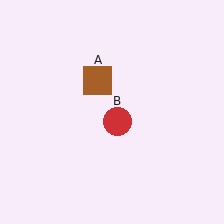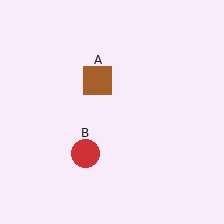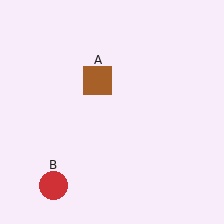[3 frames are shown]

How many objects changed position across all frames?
1 object changed position: red circle (object B).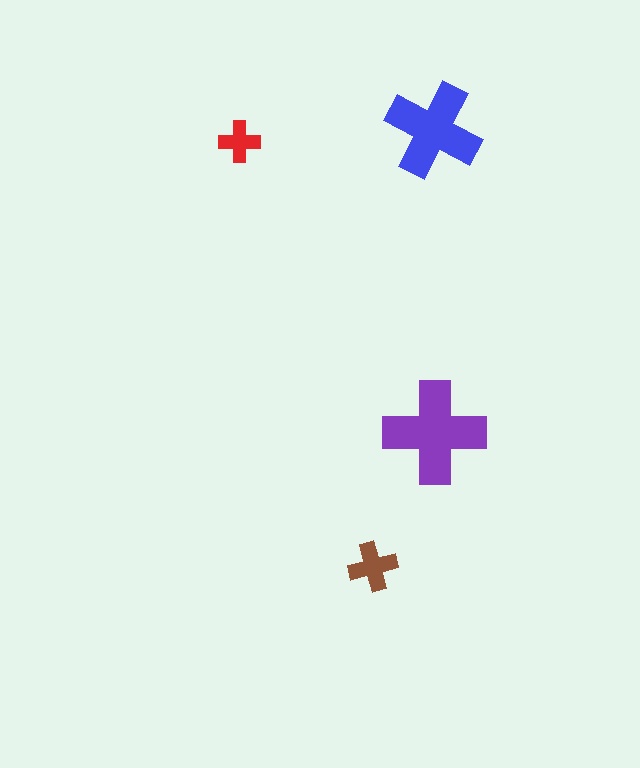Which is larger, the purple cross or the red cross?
The purple one.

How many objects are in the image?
There are 4 objects in the image.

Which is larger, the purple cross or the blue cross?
The purple one.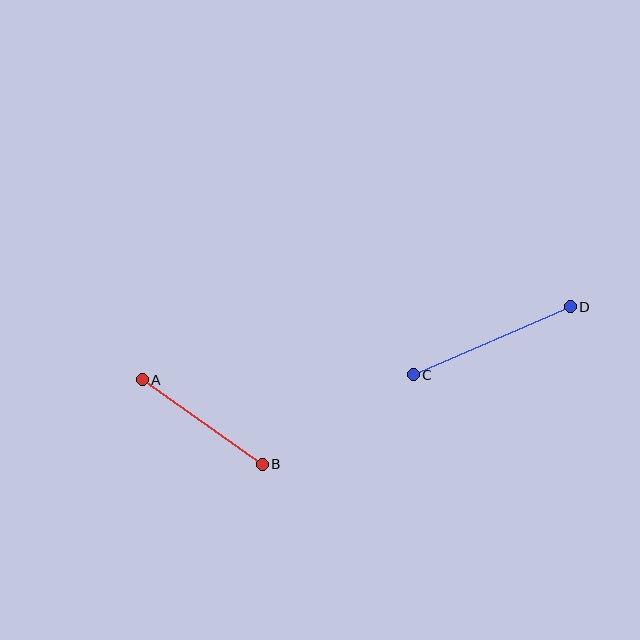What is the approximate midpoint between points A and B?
The midpoint is at approximately (202, 422) pixels.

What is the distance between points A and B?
The distance is approximately 146 pixels.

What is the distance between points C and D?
The distance is approximately 171 pixels.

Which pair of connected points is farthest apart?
Points C and D are farthest apart.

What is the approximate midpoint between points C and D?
The midpoint is at approximately (492, 341) pixels.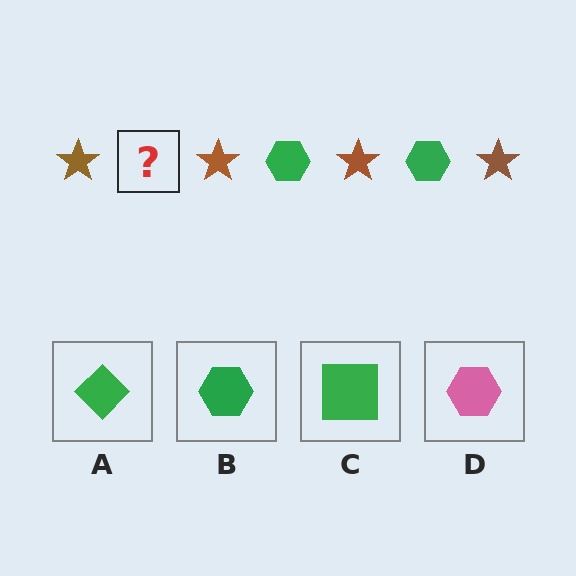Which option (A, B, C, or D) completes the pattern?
B.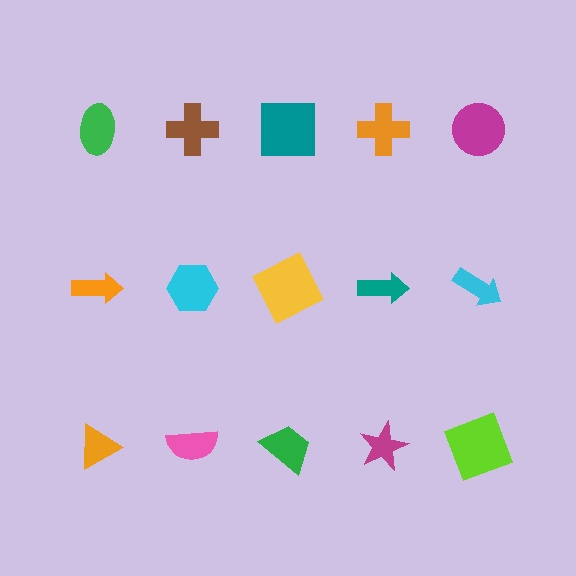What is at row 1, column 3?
A teal square.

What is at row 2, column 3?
A yellow square.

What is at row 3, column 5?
A lime square.